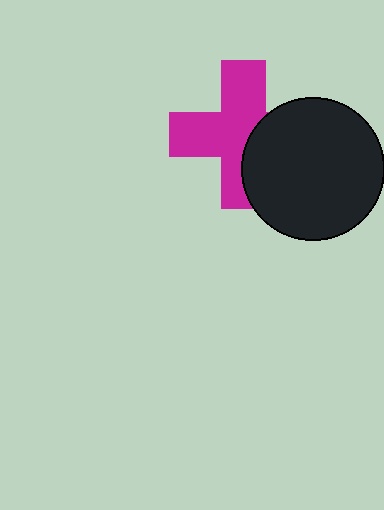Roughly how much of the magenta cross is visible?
About half of it is visible (roughly 64%).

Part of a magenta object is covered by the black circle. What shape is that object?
It is a cross.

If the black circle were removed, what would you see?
You would see the complete magenta cross.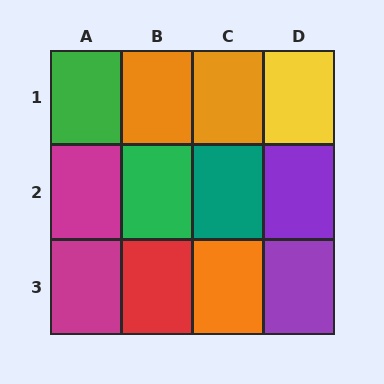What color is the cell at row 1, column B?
Orange.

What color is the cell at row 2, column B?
Green.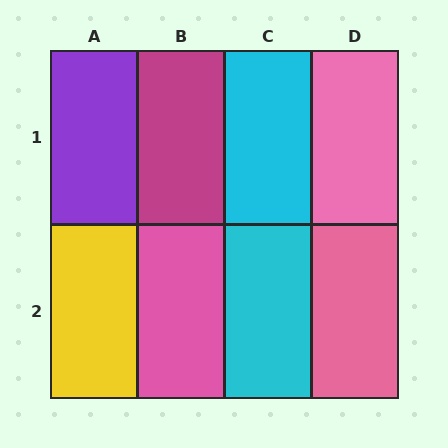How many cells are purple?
1 cell is purple.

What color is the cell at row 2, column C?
Cyan.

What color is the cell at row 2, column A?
Yellow.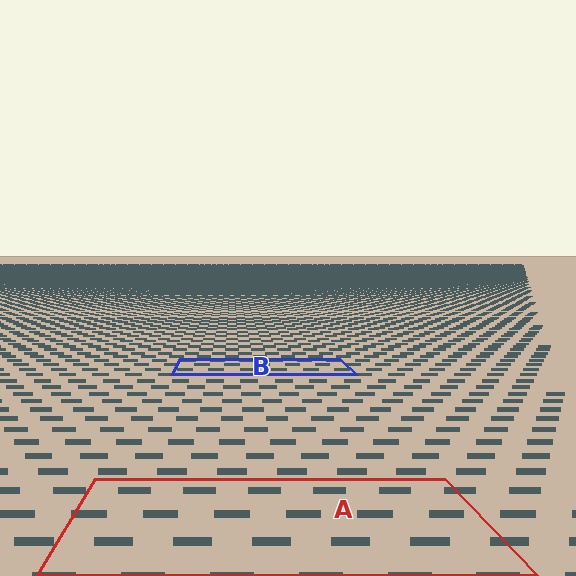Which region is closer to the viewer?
Region A is closer. The texture elements there are larger and more spread out.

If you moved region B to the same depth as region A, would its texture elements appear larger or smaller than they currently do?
They would appear larger. At a closer depth, the same texture elements are projected at a bigger on-screen size.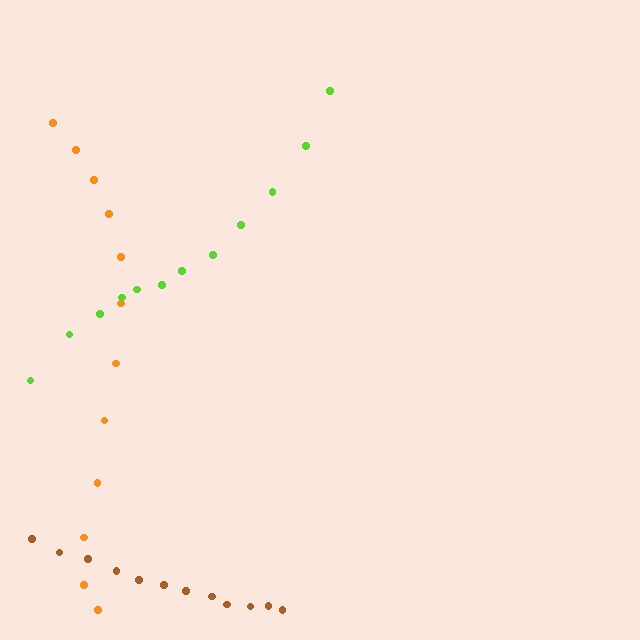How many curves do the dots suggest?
There are 3 distinct paths.